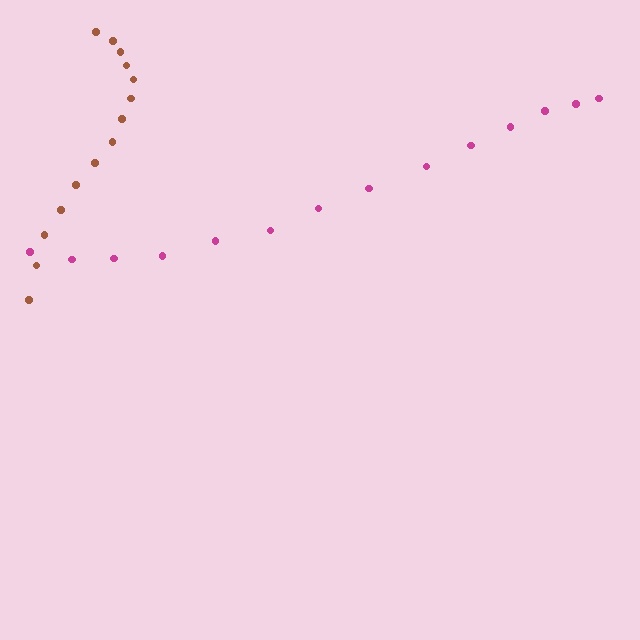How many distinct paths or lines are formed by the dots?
There are 2 distinct paths.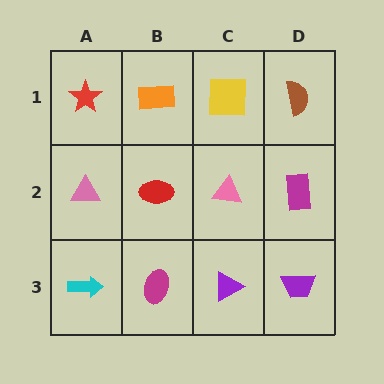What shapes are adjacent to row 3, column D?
A magenta rectangle (row 2, column D), a purple triangle (row 3, column C).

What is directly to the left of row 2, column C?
A red ellipse.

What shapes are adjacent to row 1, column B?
A red ellipse (row 2, column B), a red star (row 1, column A), a yellow square (row 1, column C).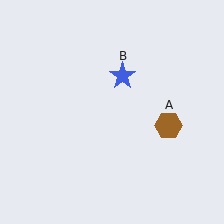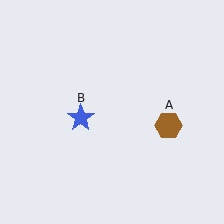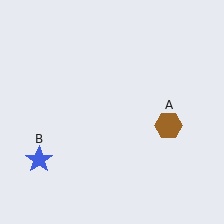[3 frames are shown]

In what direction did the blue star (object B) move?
The blue star (object B) moved down and to the left.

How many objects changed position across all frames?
1 object changed position: blue star (object B).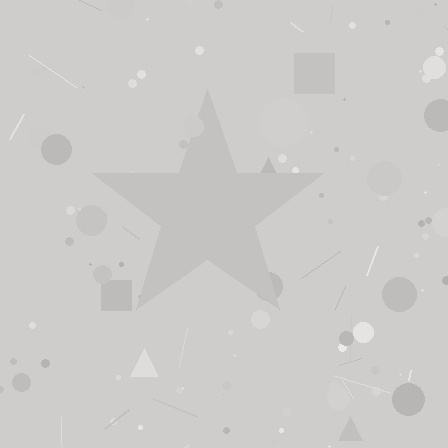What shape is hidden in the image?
A star is hidden in the image.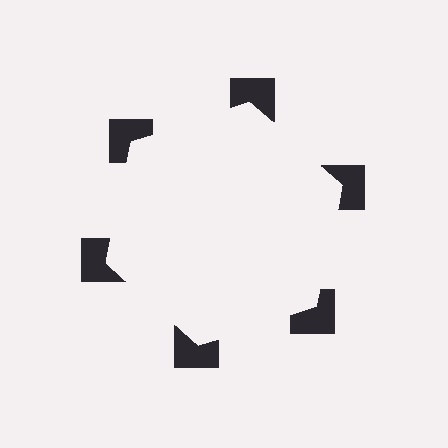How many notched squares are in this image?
There are 6 — one at each vertex of the illusory hexagon.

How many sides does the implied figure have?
6 sides.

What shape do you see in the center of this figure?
An illusory hexagon — its edges are inferred from the aligned wedge cuts in the notched squares, not physically drawn.